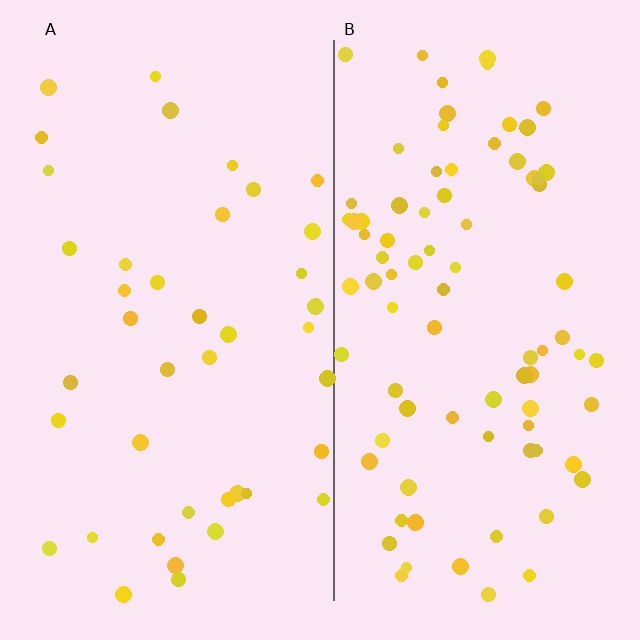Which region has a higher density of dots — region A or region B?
B (the right).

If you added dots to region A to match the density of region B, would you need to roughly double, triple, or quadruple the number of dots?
Approximately double.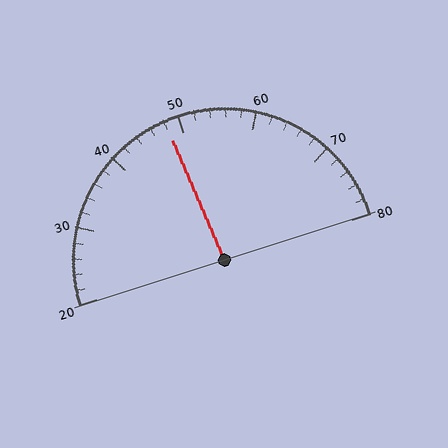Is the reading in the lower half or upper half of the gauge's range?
The reading is in the lower half of the range (20 to 80).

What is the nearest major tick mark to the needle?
The nearest major tick mark is 50.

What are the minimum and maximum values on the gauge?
The gauge ranges from 20 to 80.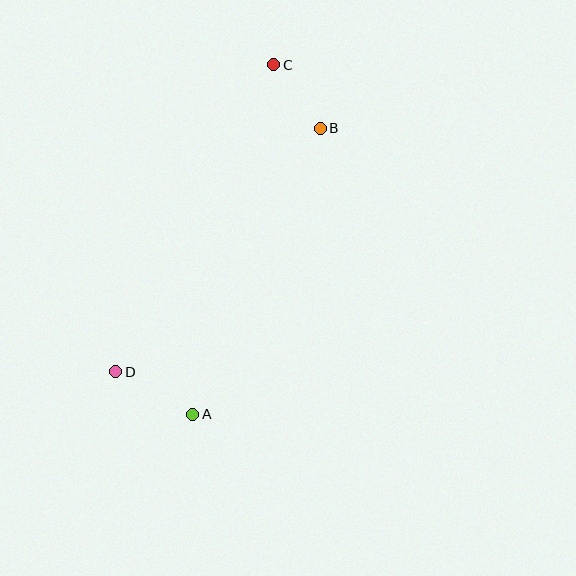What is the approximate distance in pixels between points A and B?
The distance between A and B is approximately 313 pixels.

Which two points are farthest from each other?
Points A and C are farthest from each other.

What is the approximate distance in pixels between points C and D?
The distance between C and D is approximately 345 pixels.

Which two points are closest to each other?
Points B and C are closest to each other.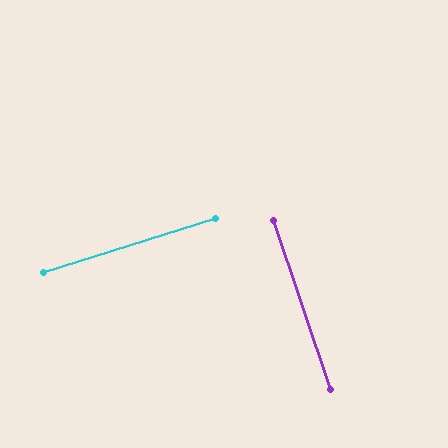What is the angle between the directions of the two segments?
Approximately 89 degrees.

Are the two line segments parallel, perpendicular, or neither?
Perpendicular — they meet at approximately 89°.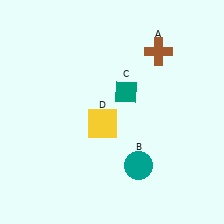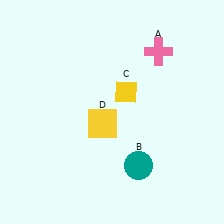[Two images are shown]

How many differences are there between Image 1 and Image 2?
There are 2 differences between the two images.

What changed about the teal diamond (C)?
In Image 1, C is teal. In Image 2, it changed to yellow.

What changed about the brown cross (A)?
In Image 1, A is brown. In Image 2, it changed to pink.